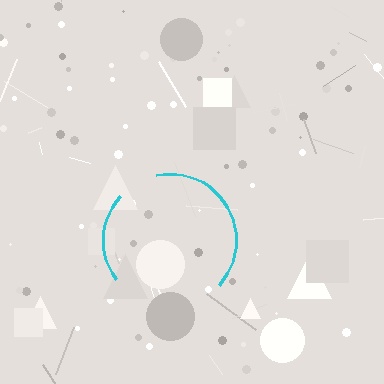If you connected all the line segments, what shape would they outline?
They would outline a circle.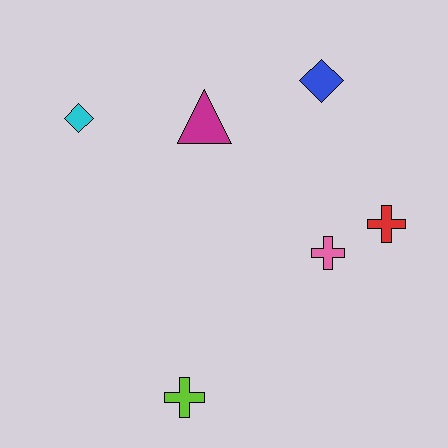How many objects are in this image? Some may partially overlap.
There are 6 objects.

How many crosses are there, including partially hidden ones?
There are 3 crosses.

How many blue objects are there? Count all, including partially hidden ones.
There is 1 blue object.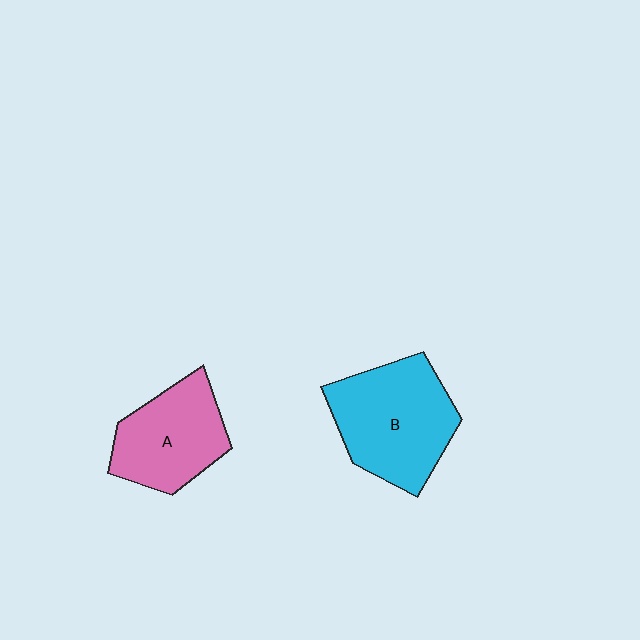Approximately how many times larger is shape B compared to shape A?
Approximately 1.3 times.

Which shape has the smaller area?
Shape A (pink).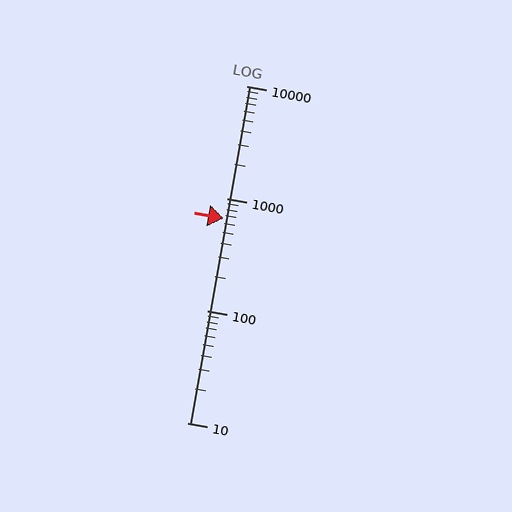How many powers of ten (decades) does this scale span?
The scale spans 3 decades, from 10 to 10000.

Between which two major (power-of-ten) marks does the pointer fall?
The pointer is between 100 and 1000.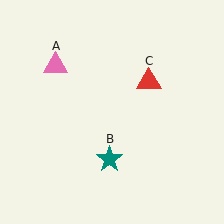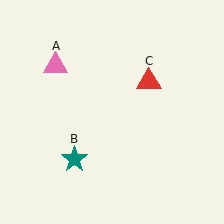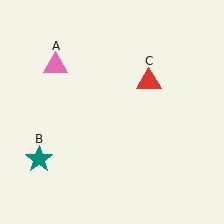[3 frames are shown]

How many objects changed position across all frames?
1 object changed position: teal star (object B).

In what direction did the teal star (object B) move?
The teal star (object B) moved left.